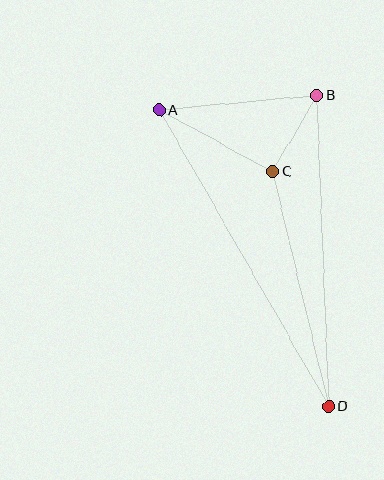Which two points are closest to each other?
Points B and C are closest to each other.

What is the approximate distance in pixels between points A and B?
The distance between A and B is approximately 159 pixels.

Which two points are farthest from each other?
Points A and D are farthest from each other.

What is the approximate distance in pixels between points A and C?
The distance between A and C is approximately 130 pixels.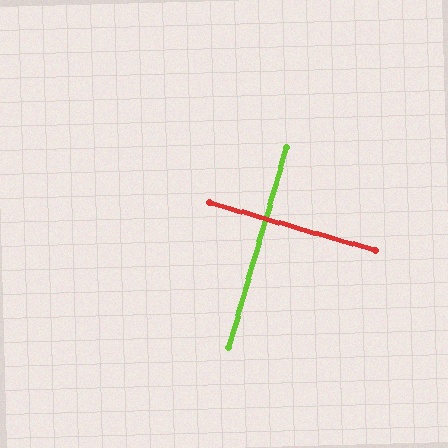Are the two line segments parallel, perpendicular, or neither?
Perpendicular — they meet at approximately 90°.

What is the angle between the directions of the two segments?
Approximately 90 degrees.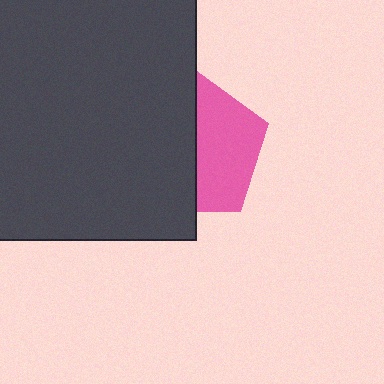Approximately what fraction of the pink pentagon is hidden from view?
Roughly 53% of the pink pentagon is hidden behind the dark gray square.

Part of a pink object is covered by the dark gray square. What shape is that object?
It is a pentagon.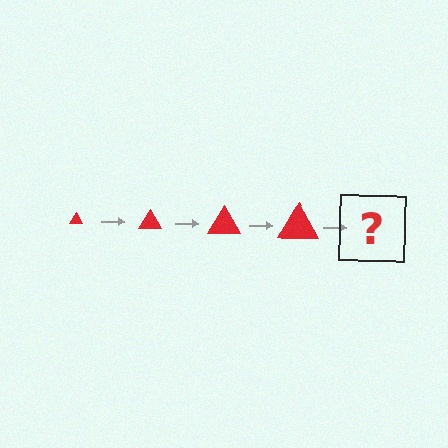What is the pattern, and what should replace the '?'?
The pattern is that the triangle gets progressively larger each step. The '?' should be a red triangle, larger than the previous one.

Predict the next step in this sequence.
The next step is a red triangle, larger than the previous one.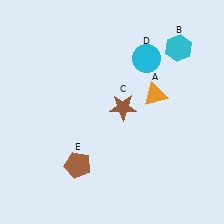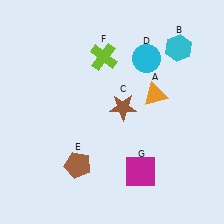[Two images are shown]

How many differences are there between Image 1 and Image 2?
There are 2 differences between the two images.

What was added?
A lime cross (F), a magenta square (G) were added in Image 2.